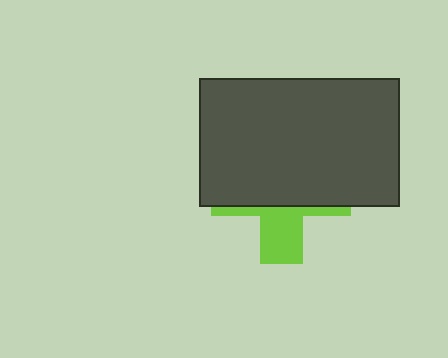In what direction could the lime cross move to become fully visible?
The lime cross could move down. That would shift it out from behind the dark gray rectangle entirely.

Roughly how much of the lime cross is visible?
A small part of it is visible (roughly 32%).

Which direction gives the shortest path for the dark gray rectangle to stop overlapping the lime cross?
Moving up gives the shortest separation.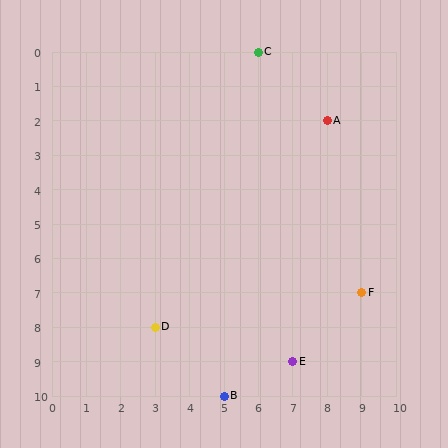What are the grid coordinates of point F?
Point F is at grid coordinates (9, 7).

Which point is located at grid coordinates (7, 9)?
Point E is at (7, 9).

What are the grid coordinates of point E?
Point E is at grid coordinates (7, 9).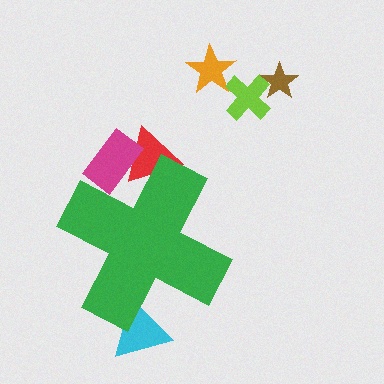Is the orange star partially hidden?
No, the orange star is fully visible.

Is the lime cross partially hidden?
No, the lime cross is fully visible.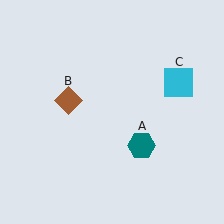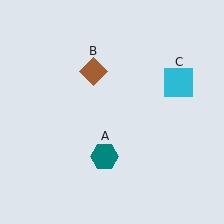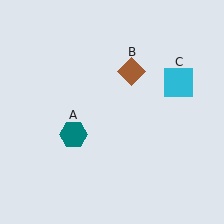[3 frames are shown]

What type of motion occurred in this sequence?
The teal hexagon (object A), brown diamond (object B) rotated clockwise around the center of the scene.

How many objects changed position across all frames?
2 objects changed position: teal hexagon (object A), brown diamond (object B).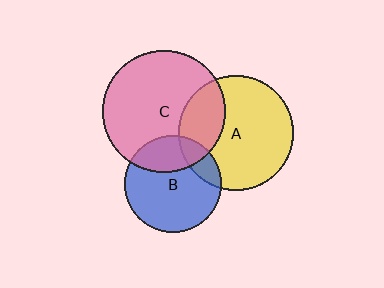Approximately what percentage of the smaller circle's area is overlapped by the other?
Approximately 25%.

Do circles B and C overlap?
Yes.